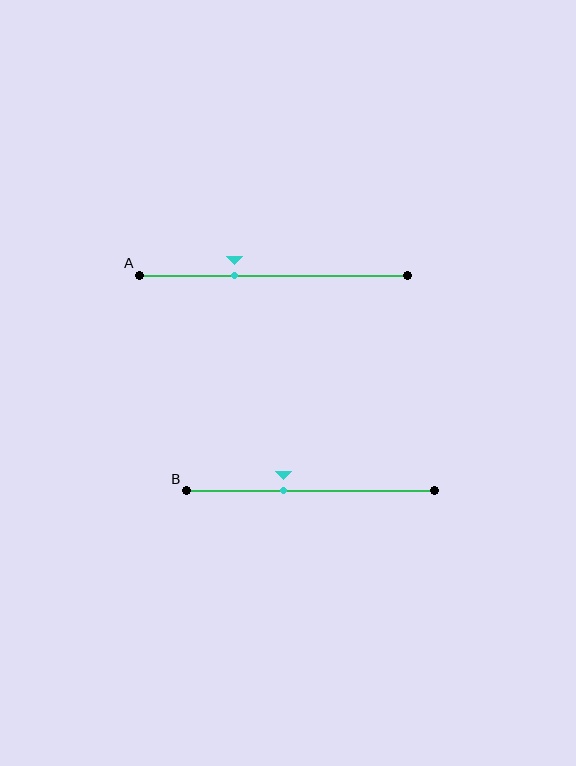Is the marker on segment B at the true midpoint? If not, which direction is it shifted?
No, the marker on segment B is shifted to the left by about 11% of the segment length.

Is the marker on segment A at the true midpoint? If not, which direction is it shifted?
No, the marker on segment A is shifted to the left by about 14% of the segment length.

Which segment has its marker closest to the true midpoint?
Segment B has its marker closest to the true midpoint.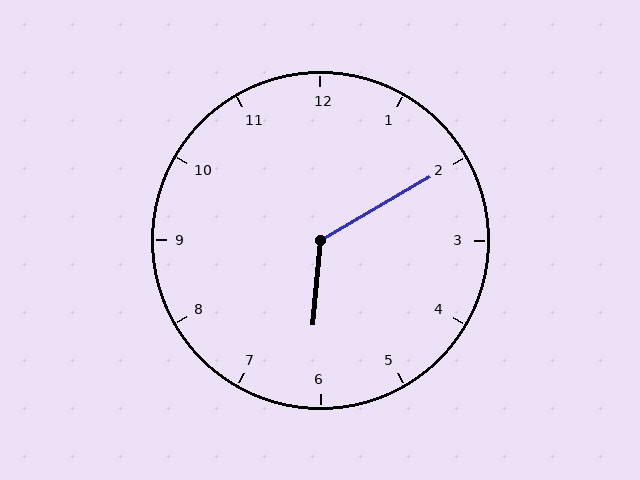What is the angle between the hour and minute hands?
Approximately 125 degrees.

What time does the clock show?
6:10.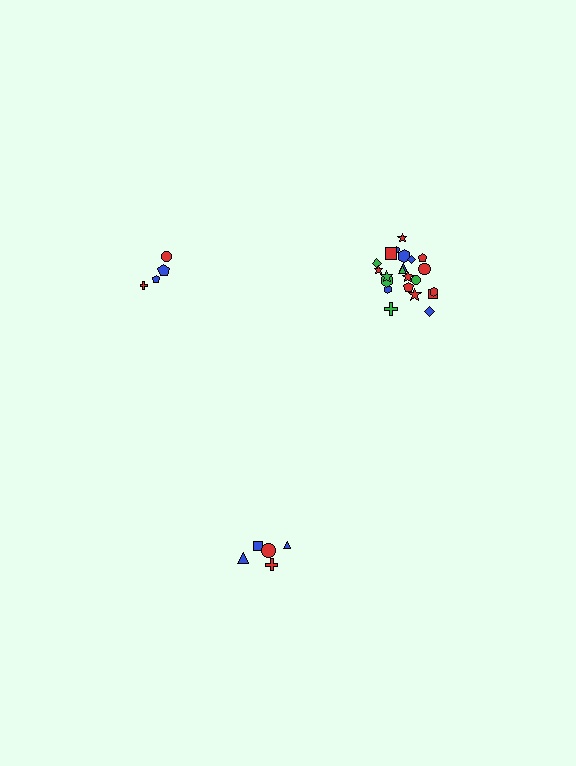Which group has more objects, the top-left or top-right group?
The top-right group.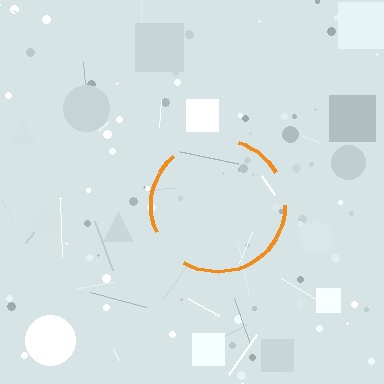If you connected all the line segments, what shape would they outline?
They would outline a circle.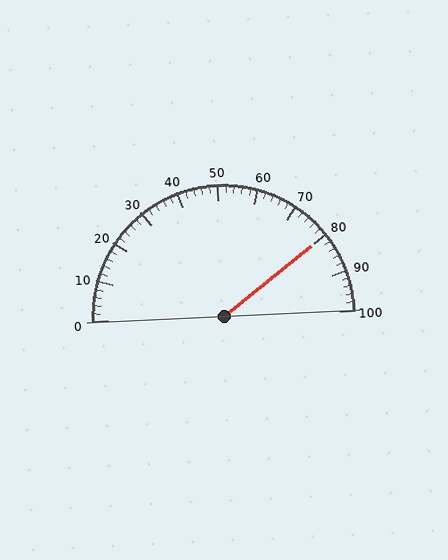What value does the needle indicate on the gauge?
The needle indicates approximately 80.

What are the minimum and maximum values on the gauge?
The gauge ranges from 0 to 100.